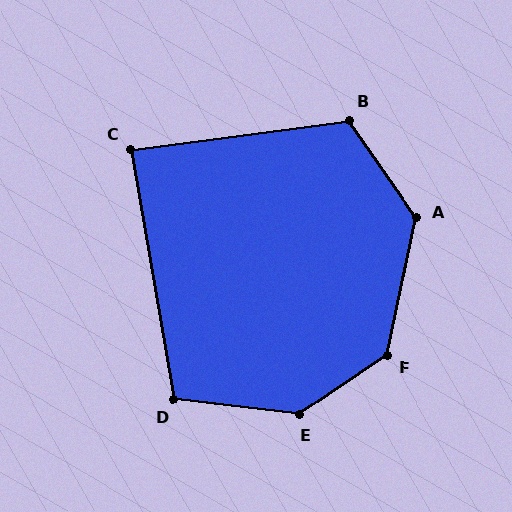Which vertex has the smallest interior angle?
C, at approximately 88 degrees.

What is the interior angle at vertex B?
Approximately 117 degrees (obtuse).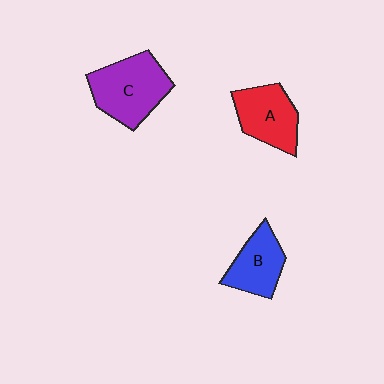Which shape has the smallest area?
Shape B (blue).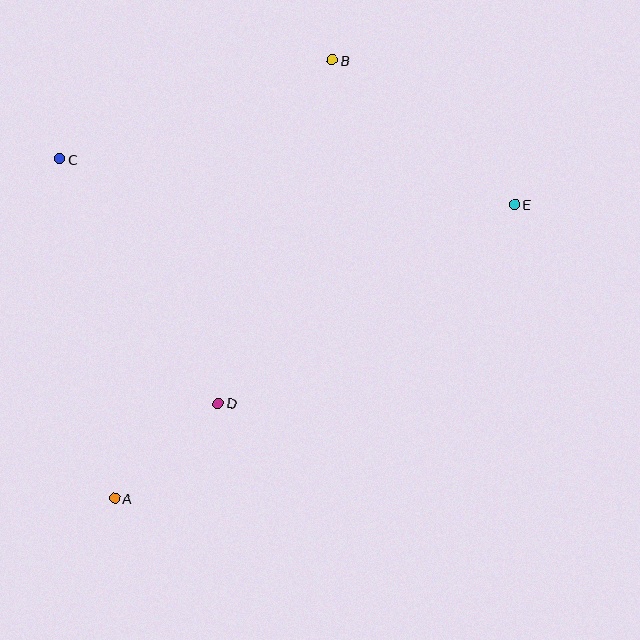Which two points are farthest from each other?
Points A and E are farthest from each other.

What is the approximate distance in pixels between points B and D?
The distance between B and D is approximately 362 pixels.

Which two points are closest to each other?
Points A and D are closest to each other.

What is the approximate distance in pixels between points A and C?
The distance between A and C is approximately 344 pixels.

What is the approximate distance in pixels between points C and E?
The distance between C and E is approximately 457 pixels.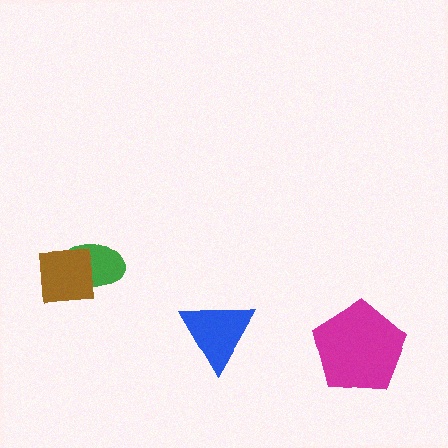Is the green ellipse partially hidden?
Yes, it is partially covered by another shape.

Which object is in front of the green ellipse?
The brown square is in front of the green ellipse.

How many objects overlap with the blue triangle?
0 objects overlap with the blue triangle.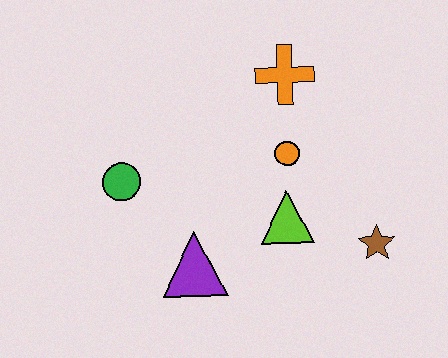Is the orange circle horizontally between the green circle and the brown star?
Yes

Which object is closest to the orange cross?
The orange circle is closest to the orange cross.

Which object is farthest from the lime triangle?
The green circle is farthest from the lime triangle.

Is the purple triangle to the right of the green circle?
Yes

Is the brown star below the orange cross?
Yes